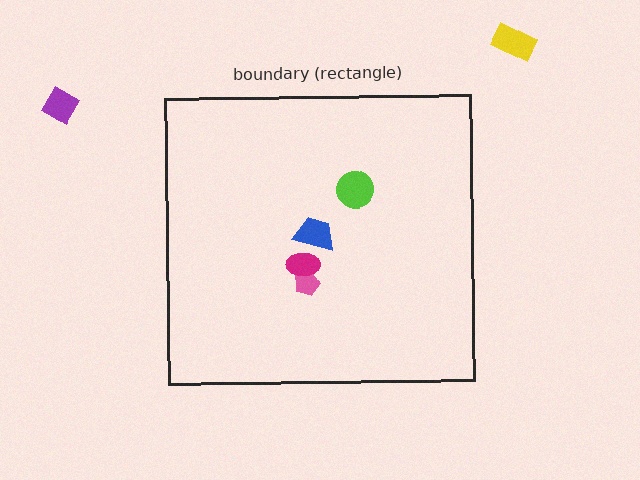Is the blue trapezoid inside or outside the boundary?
Inside.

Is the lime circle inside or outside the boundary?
Inside.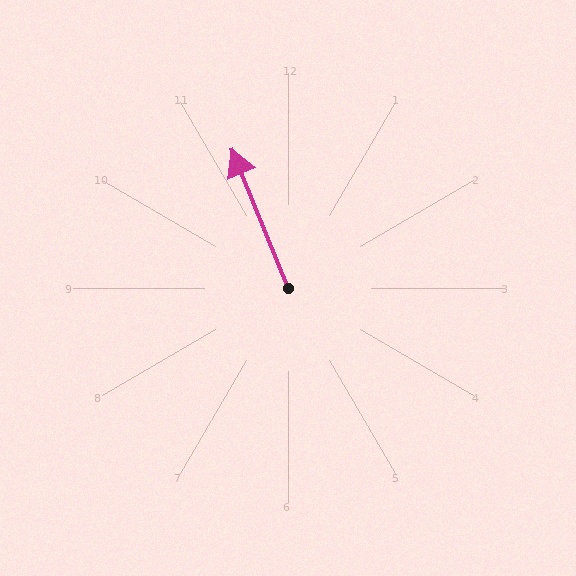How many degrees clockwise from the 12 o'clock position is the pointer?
Approximately 338 degrees.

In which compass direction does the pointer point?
North.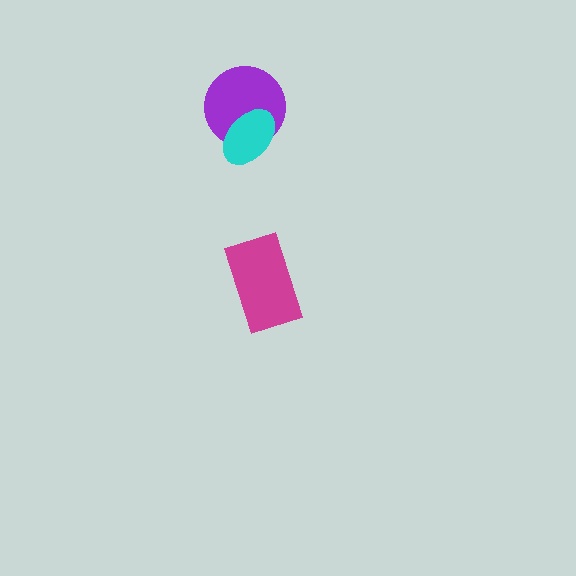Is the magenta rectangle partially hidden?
No, no other shape covers it.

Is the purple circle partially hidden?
Yes, it is partially covered by another shape.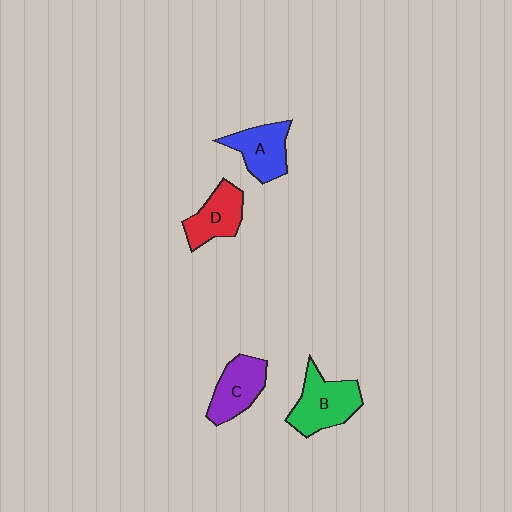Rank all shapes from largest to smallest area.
From largest to smallest: B (green), C (purple), A (blue), D (red).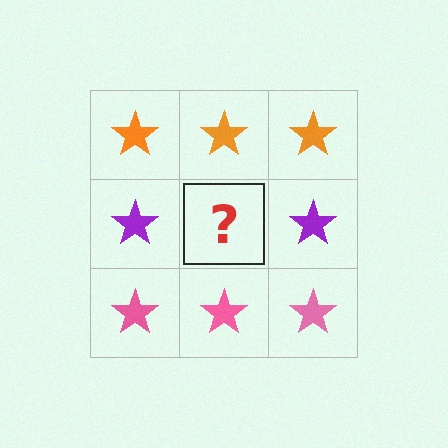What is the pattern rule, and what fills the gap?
The rule is that each row has a consistent color. The gap should be filled with a purple star.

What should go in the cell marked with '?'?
The missing cell should contain a purple star.